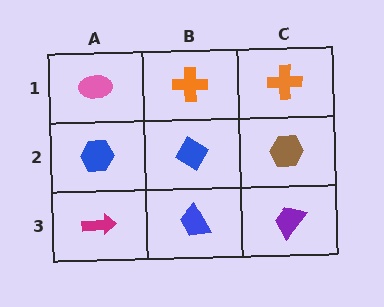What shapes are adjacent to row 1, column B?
A blue diamond (row 2, column B), a pink ellipse (row 1, column A), an orange cross (row 1, column C).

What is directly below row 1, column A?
A blue hexagon.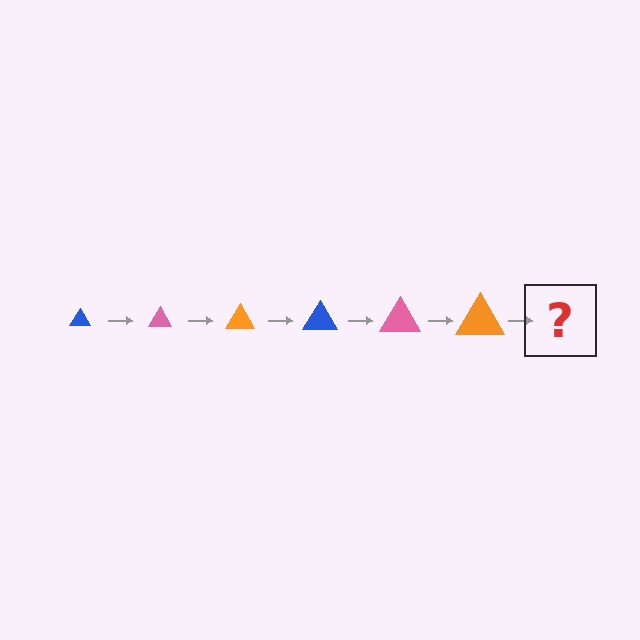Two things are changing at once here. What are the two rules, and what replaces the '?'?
The two rules are that the triangle grows larger each step and the color cycles through blue, pink, and orange. The '?' should be a blue triangle, larger than the previous one.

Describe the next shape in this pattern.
It should be a blue triangle, larger than the previous one.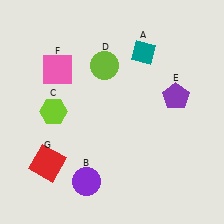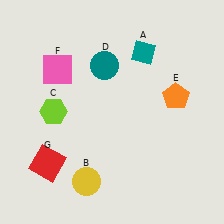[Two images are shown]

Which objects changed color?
B changed from purple to yellow. D changed from lime to teal. E changed from purple to orange.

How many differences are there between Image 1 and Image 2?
There are 3 differences between the two images.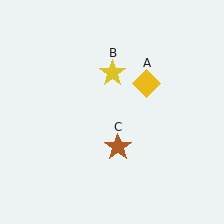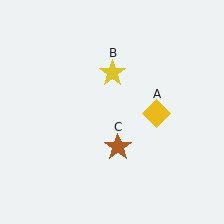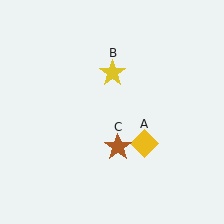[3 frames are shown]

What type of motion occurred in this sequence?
The yellow diamond (object A) rotated clockwise around the center of the scene.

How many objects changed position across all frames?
1 object changed position: yellow diamond (object A).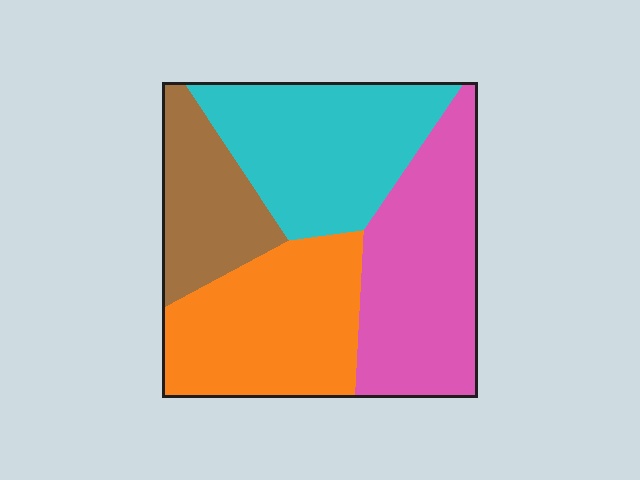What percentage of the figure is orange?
Orange covers roughly 25% of the figure.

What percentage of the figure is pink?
Pink takes up about one third (1/3) of the figure.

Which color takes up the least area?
Brown, at roughly 15%.